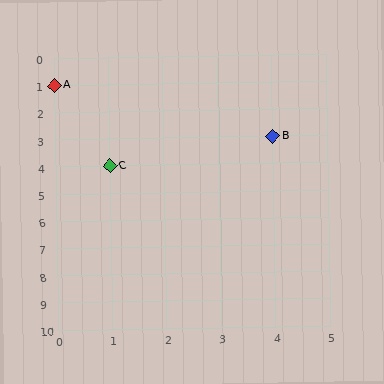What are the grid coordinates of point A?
Point A is at grid coordinates (0, 1).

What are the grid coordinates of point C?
Point C is at grid coordinates (1, 4).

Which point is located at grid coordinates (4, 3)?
Point B is at (4, 3).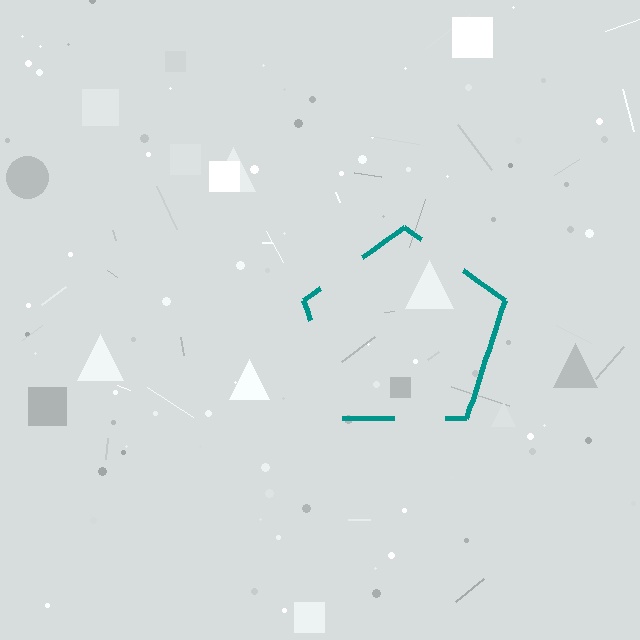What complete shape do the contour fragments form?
The contour fragments form a pentagon.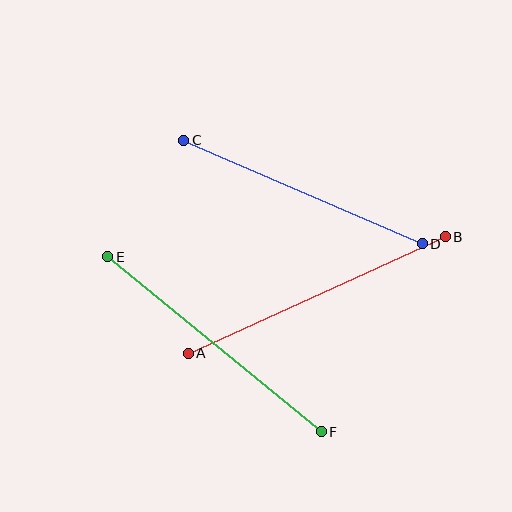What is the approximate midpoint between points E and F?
The midpoint is at approximately (214, 344) pixels.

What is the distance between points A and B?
The distance is approximately 282 pixels.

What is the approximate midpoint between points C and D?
The midpoint is at approximately (303, 192) pixels.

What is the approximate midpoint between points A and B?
The midpoint is at approximately (317, 295) pixels.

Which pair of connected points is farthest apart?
Points A and B are farthest apart.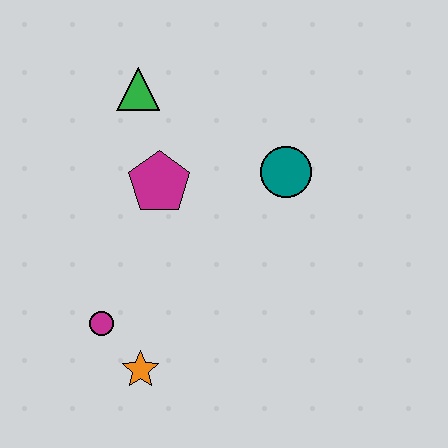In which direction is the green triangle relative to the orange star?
The green triangle is above the orange star.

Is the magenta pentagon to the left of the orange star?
No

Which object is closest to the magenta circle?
The orange star is closest to the magenta circle.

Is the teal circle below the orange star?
No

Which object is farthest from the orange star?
The green triangle is farthest from the orange star.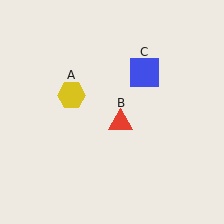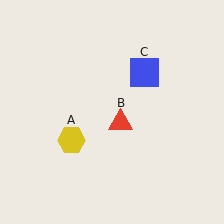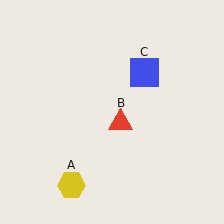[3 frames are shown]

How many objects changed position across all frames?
1 object changed position: yellow hexagon (object A).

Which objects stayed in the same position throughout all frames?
Red triangle (object B) and blue square (object C) remained stationary.